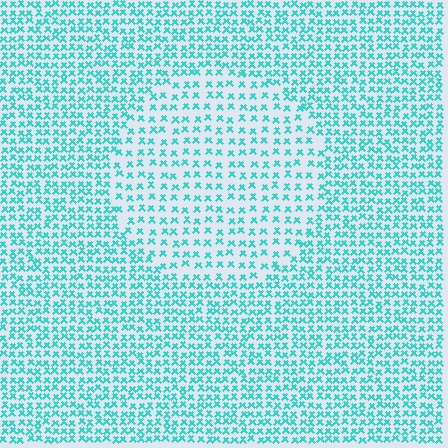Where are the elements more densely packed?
The elements are more densely packed outside the circle boundary.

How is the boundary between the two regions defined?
The boundary is defined by a change in element density (approximately 1.7x ratio). All elements are the same color, size, and shape.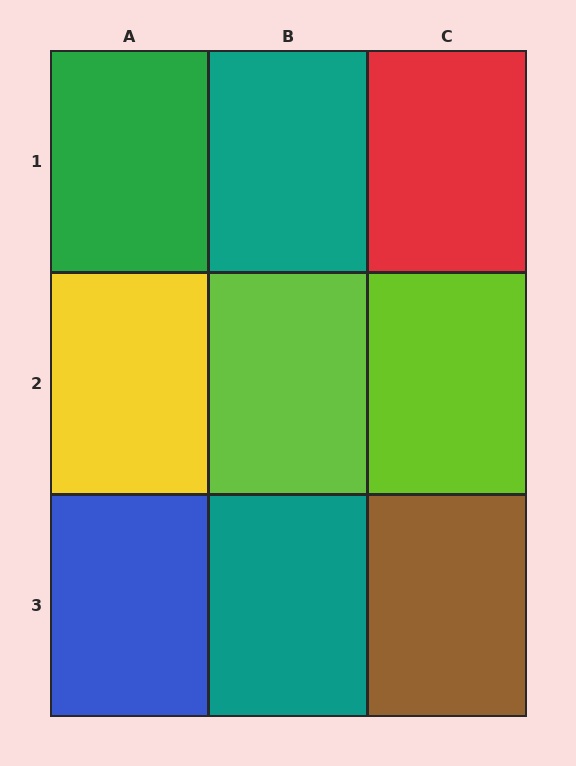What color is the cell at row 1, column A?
Green.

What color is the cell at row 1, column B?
Teal.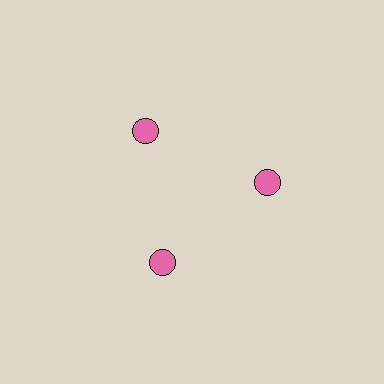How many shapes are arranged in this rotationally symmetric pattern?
There are 3 shapes, arranged in 3 groups of 1.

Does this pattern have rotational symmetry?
Yes, this pattern has 3-fold rotational symmetry. It looks the same after rotating 120 degrees around the center.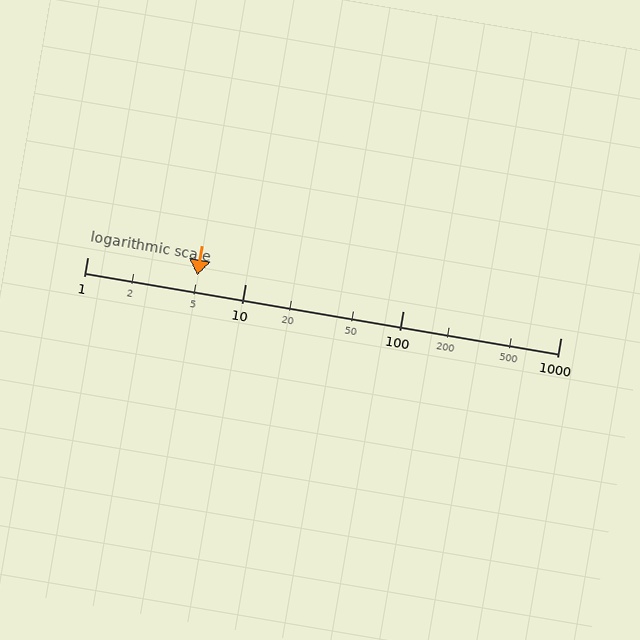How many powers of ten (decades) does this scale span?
The scale spans 3 decades, from 1 to 1000.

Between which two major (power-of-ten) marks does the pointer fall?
The pointer is between 1 and 10.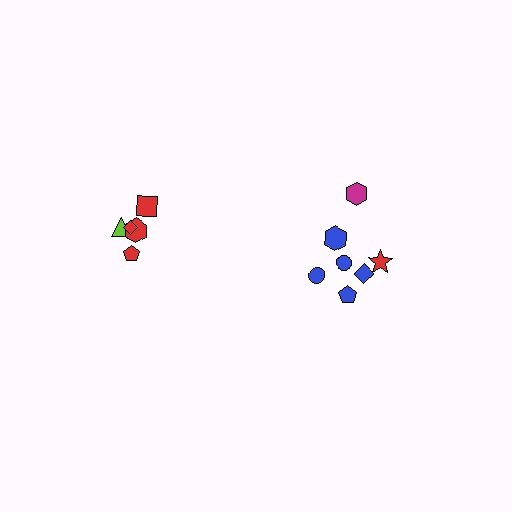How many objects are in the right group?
There are 7 objects.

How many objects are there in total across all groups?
There are 12 objects.